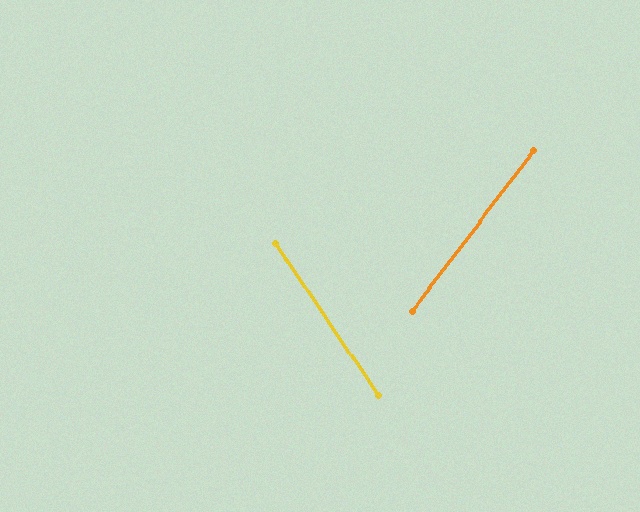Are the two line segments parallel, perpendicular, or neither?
Neither parallel nor perpendicular — they differ by about 71°.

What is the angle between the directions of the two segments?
Approximately 71 degrees.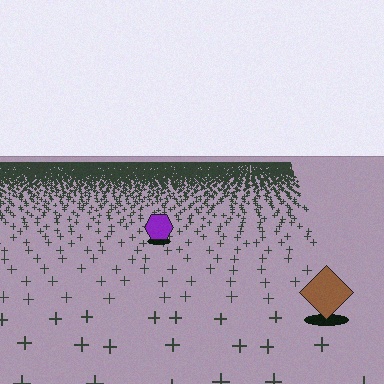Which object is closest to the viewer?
The brown diamond is closest. The texture marks near it are larger and more spread out.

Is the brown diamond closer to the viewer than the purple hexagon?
Yes. The brown diamond is closer — you can tell from the texture gradient: the ground texture is coarser near it.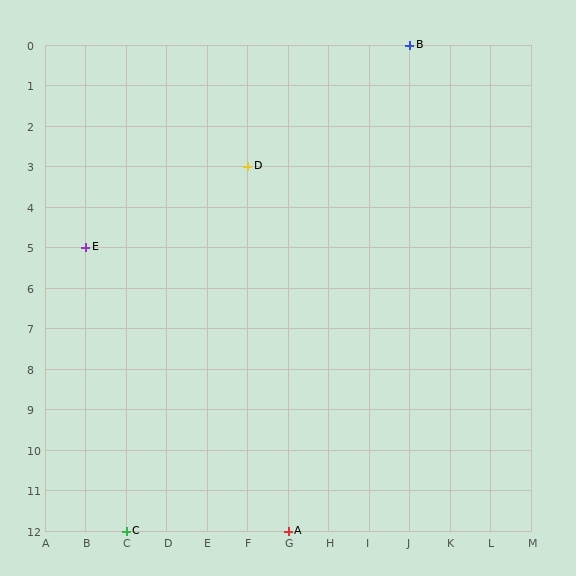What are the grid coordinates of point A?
Point A is at grid coordinates (G, 12).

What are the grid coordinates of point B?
Point B is at grid coordinates (J, 0).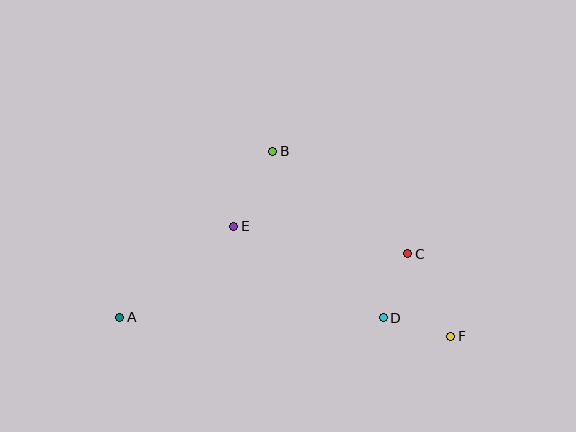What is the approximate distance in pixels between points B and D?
The distance between B and D is approximately 200 pixels.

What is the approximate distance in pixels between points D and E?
The distance between D and E is approximately 175 pixels.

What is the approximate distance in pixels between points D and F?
The distance between D and F is approximately 70 pixels.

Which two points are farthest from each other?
Points A and F are farthest from each other.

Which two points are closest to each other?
Points C and D are closest to each other.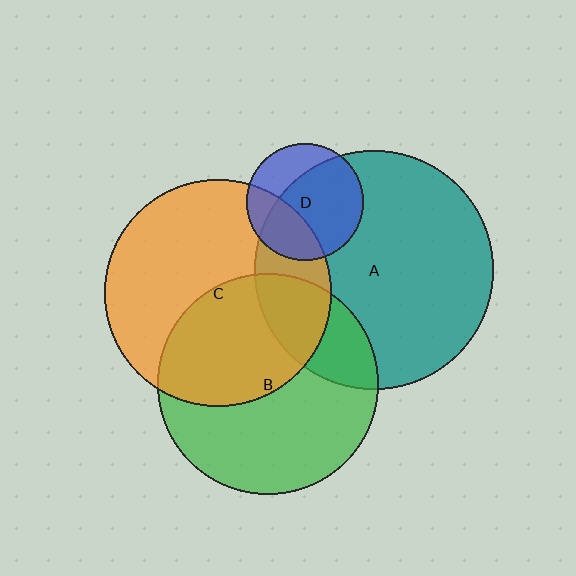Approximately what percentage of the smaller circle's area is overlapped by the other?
Approximately 25%.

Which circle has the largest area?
Circle A (teal).